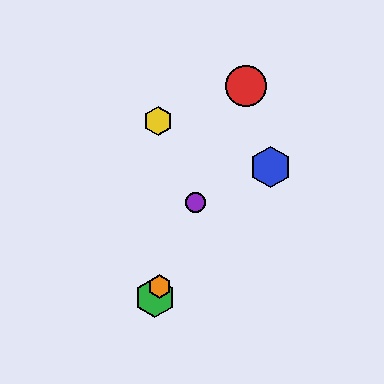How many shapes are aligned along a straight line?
4 shapes (the red circle, the green hexagon, the purple circle, the orange hexagon) are aligned along a straight line.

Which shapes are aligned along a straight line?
The red circle, the green hexagon, the purple circle, the orange hexagon are aligned along a straight line.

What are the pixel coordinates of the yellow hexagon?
The yellow hexagon is at (158, 121).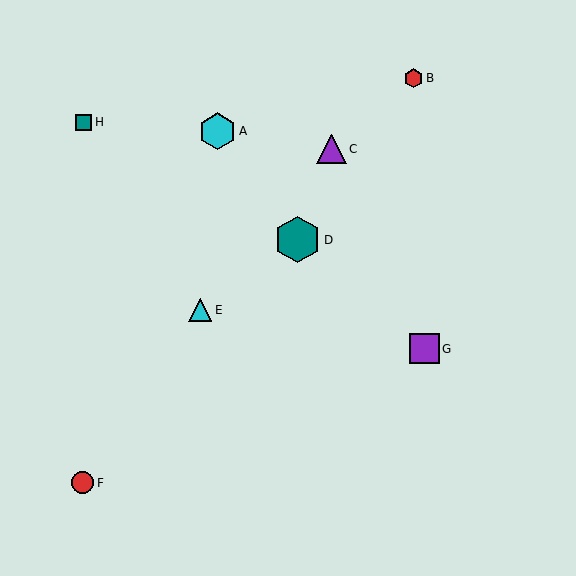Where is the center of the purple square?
The center of the purple square is at (424, 349).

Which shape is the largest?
The teal hexagon (labeled D) is the largest.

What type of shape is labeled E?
Shape E is a cyan triangle.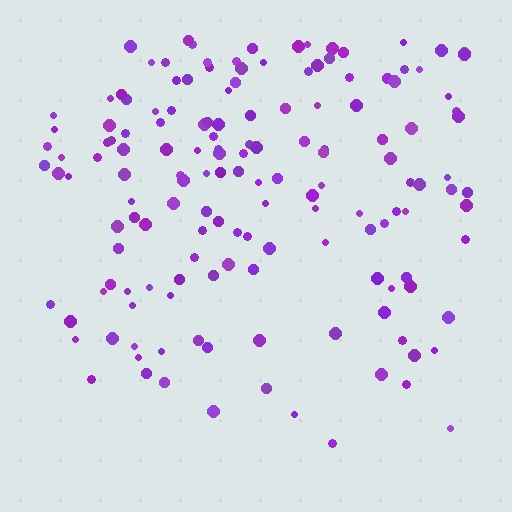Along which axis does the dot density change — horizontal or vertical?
Vertical.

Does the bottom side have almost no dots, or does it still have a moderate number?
Still a moderate number, just noticeably fewer than the top.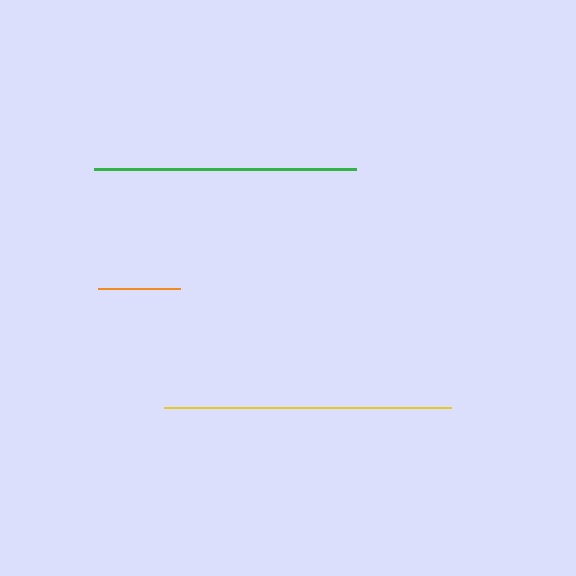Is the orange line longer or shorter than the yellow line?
The yellow line is longer than the orange line.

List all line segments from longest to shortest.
From longest to shortest: yellow, green, orange.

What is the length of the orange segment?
The orange segment is approximately 82 pixels long.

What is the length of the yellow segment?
The yellow segment is approximately 287 pixels long.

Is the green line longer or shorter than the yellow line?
The yellow line is longer than the green line.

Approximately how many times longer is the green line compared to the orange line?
The green line is approximately 3.2 times the length of the orange line.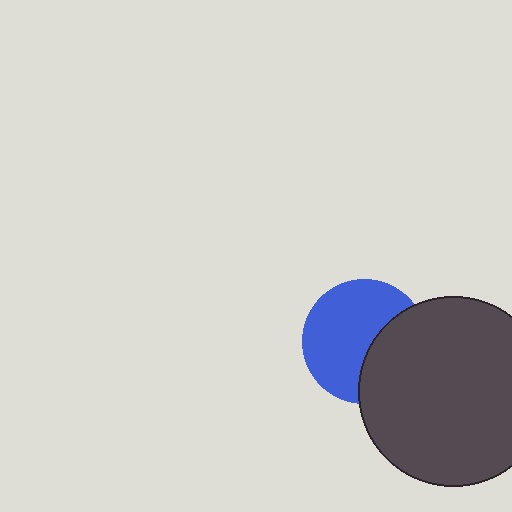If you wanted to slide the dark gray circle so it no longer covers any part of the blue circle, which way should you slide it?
Slide it right — that is the most direct way to separate the two shapes.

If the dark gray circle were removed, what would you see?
You would see the complete blue circle.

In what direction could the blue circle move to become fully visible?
The blue circle could move left. That would shift it out from behind the dark gray circle entirely.